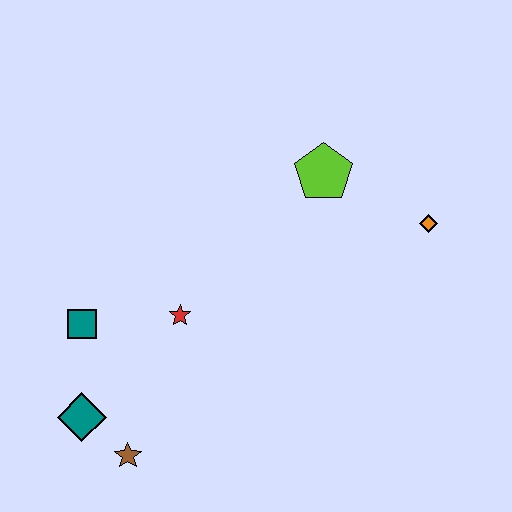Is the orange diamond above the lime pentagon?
No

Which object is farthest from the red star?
The orange diamond is farthest from the red star.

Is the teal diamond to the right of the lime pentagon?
No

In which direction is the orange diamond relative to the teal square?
The orange diamond is to the right of the teal square.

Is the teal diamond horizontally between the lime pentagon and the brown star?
No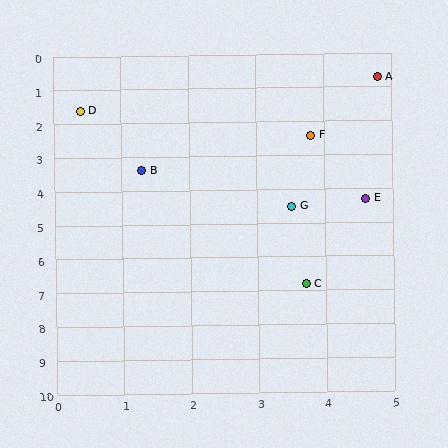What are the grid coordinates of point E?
Point E is at approximately (4.6, 4.3).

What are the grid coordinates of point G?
Point G is at approximately (3.5, 4.5).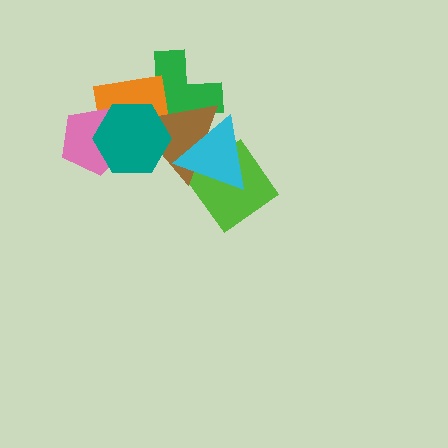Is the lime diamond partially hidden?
Yes, it is partially covered by another shape.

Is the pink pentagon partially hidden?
Yes, it is partially covered by another shape.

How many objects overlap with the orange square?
4 objects overlap with the orange square.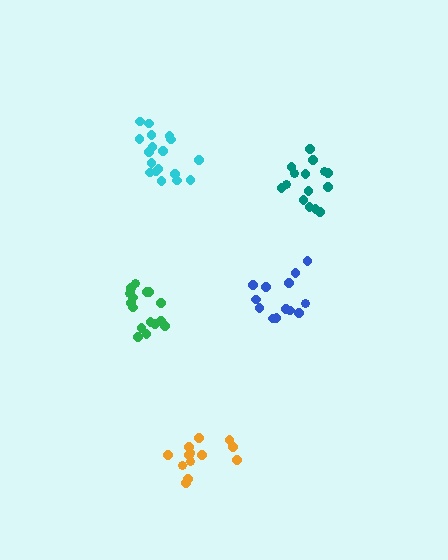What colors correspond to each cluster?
The clusters are colored: green, blue, orange, cyan, teal.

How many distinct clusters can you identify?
There are 5 distinct clusters.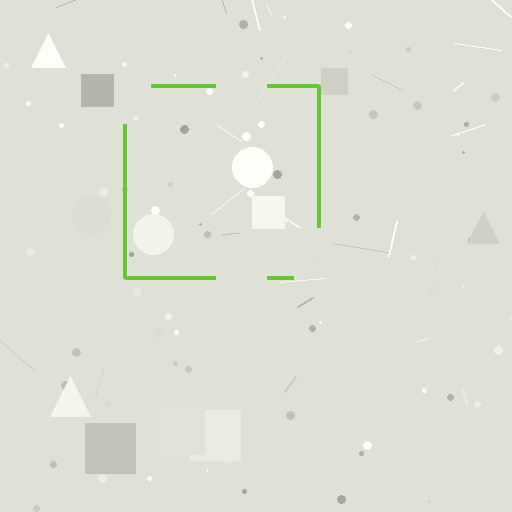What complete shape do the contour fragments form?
The contour fragments form a square.